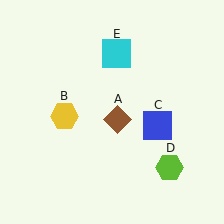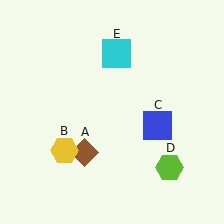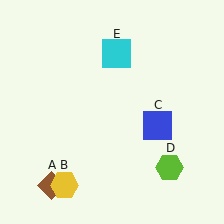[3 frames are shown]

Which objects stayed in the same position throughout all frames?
Blue square (object C) and lime hexagon (object D) and cyan square (object E) remained stationary.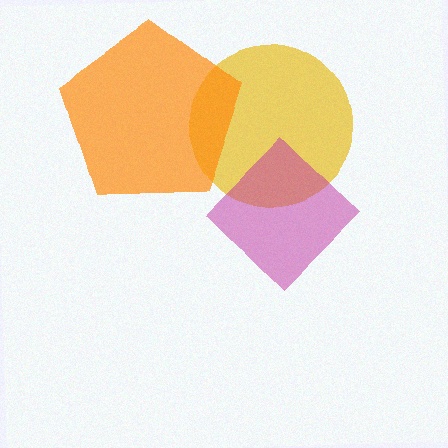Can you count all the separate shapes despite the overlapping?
Yes, there are 3 separate shapes.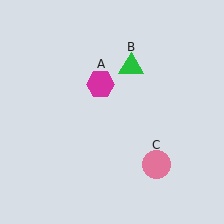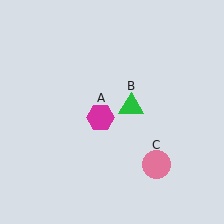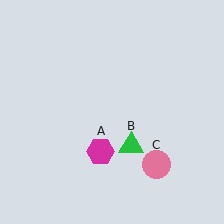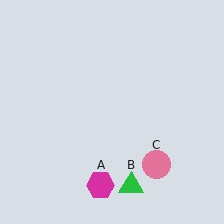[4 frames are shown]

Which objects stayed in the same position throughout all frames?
Pink circle (object C) remained stationary.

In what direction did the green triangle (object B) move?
The green triangle (object B) moved down.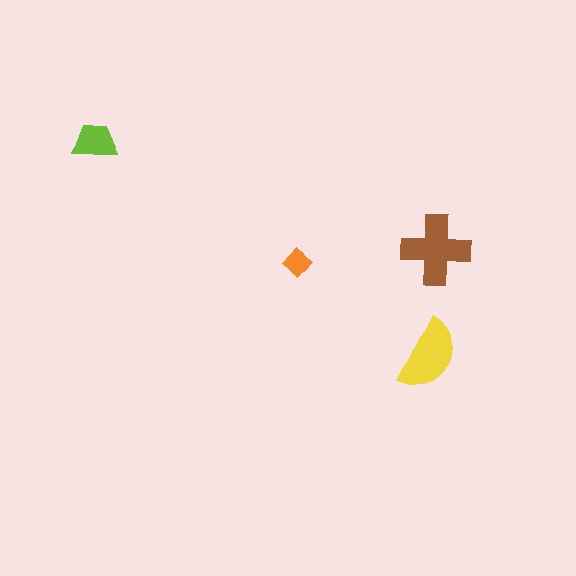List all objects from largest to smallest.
The brown cross, the yellow semicircle, the lime trapezoid, the orange diamond.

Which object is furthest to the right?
The brown cross is rightmost.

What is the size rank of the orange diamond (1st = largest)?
4th.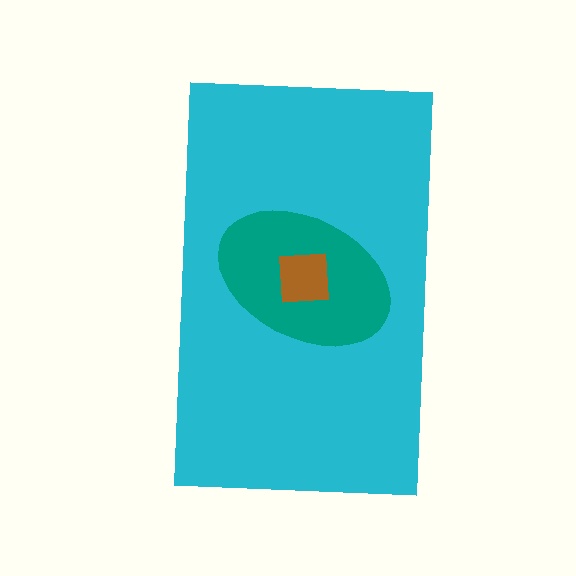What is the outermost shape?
The cyan rectangle.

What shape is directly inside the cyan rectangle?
The teal ellipse.